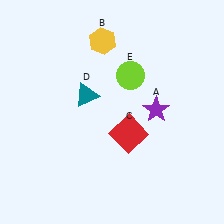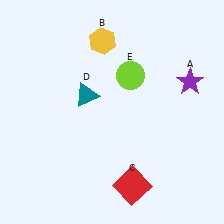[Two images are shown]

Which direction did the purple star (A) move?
The purple star (A) moved right.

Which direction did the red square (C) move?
The red square (C) moved down.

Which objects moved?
The objects that moved are: the purple star (A), the red square (C).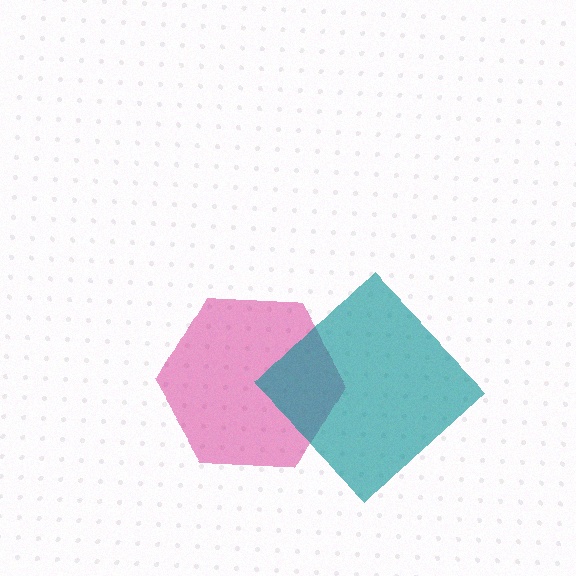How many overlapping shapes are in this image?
There are 2 overlapping shapes in the image.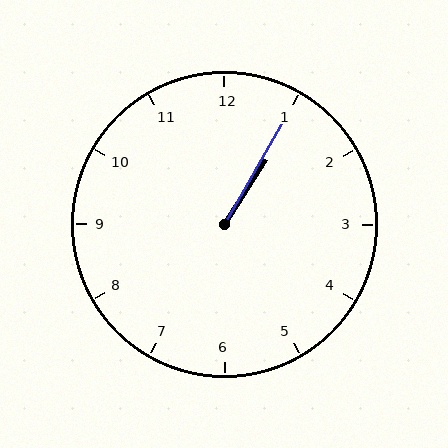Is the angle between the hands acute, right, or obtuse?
It is acute.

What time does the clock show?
1:05.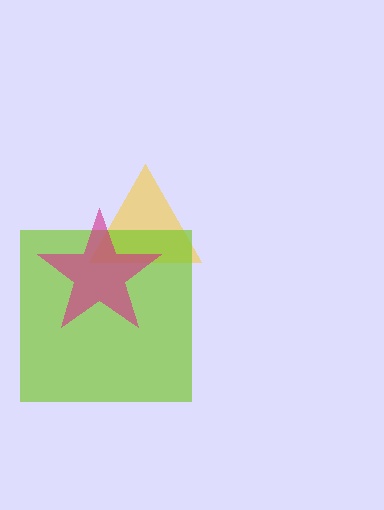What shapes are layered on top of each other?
The layered shapes are: a yellow triangle, a lime square, a magenta star.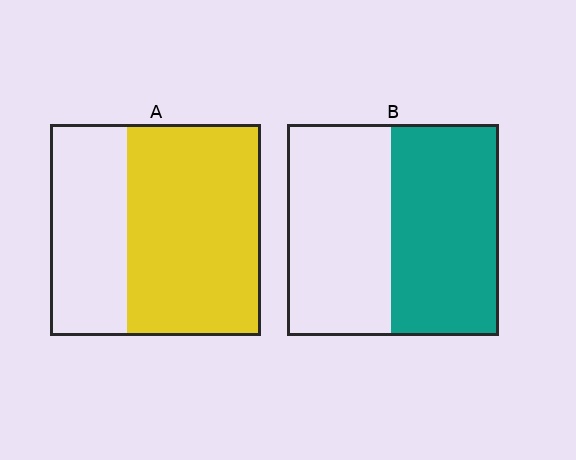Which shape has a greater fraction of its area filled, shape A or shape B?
Shape A.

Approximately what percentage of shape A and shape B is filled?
A is approximately 65% and B is approximately 50%.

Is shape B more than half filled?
Roughly half.